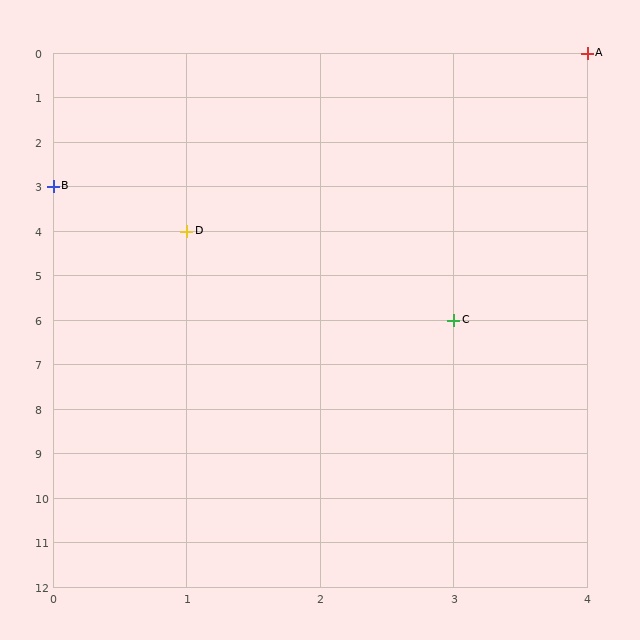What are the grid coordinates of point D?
Point D is at grid coordinates (1, 4).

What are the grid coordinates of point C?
Point C is at grid coordinates (3, 6).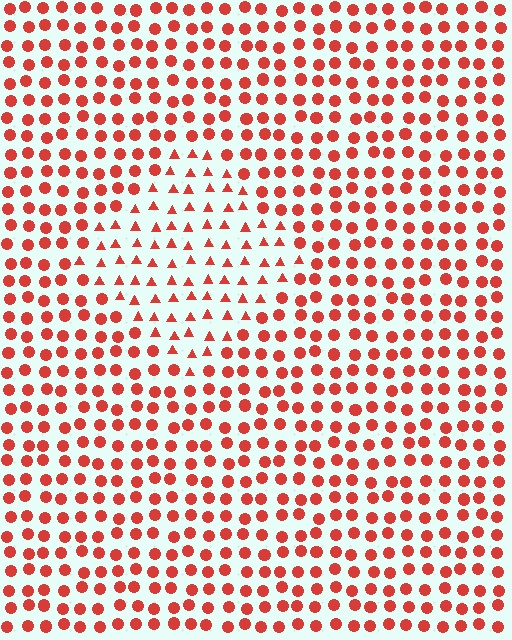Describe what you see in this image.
The image is filled with small red elements arranged in a uniform grid. A diamond-shaped region contains triangles, while the surrounding area contains circles. The boundary is defined purely by the change in element shape.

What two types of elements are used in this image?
The image uses triangles inside the diamond region and circles outside it.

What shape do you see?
I see a diamond.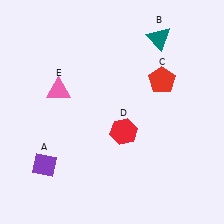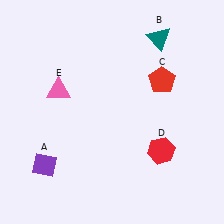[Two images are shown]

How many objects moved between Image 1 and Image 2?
1 object moved between the two images.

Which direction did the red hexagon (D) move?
The red hexagon (D) moved right.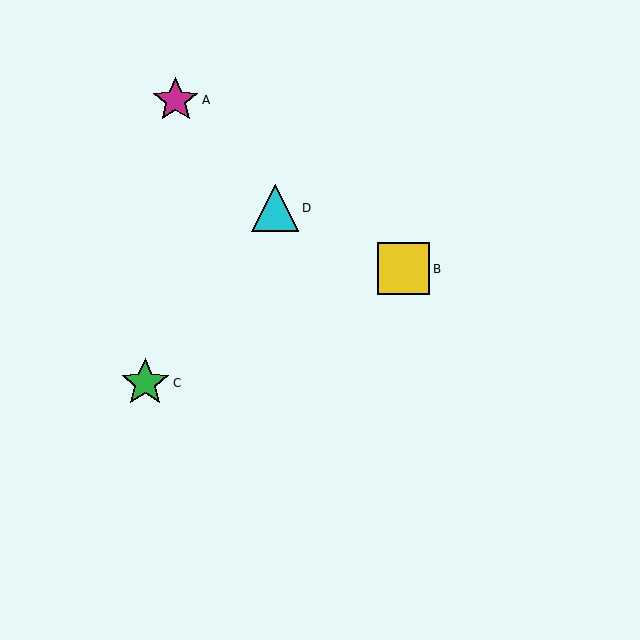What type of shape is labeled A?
Shape A is a magenta star.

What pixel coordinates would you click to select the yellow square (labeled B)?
Click at (403, 269) to select the yellow square B.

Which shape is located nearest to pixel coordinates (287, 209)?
The cyan triangle (labeled D) at (275, 208) is nearest to that location.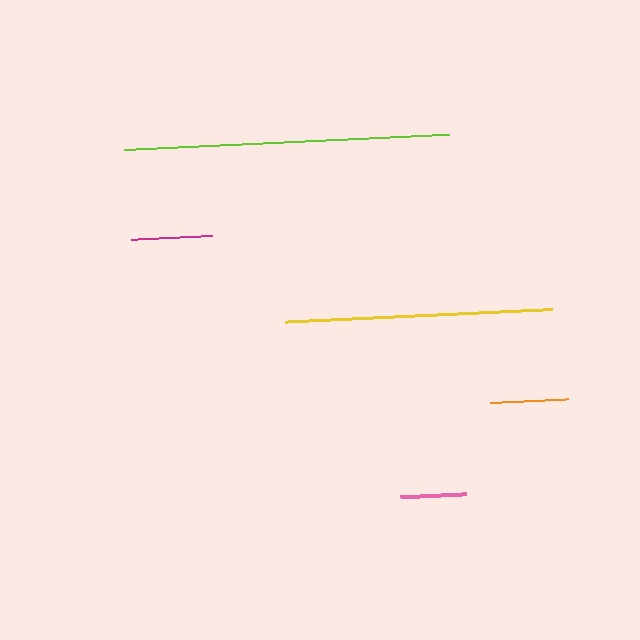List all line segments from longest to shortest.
From longest to shortest: lime, yellow, magenta, orange, pink.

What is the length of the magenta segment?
The magenta segment is approximately 81 pixels long.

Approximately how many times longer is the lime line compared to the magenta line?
The lime line is approximately 4.0 times the length of the magenta line.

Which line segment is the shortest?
The pink line is the shortest at approximately 66 pixels.